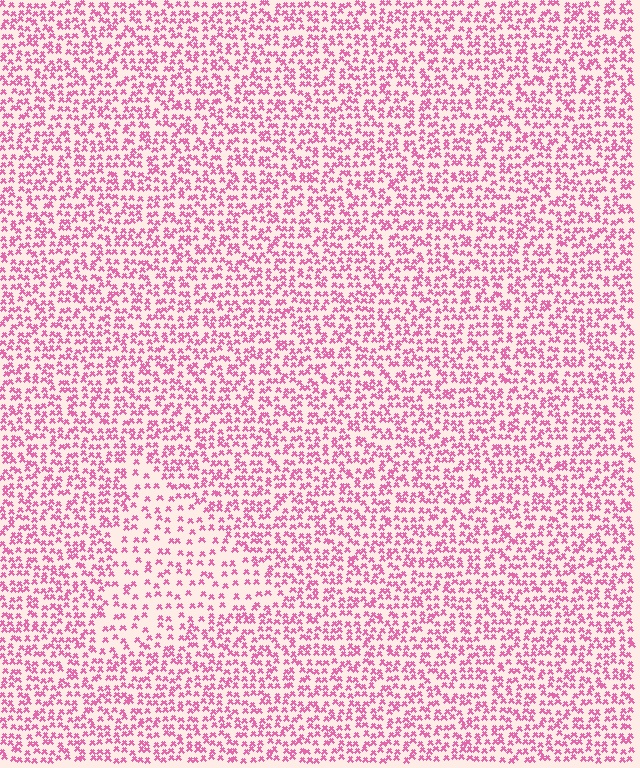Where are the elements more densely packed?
The elements are more densely packed outside the triangle boundary.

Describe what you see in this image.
The image contains small pink elements arranged at two different densities. A triangle-shaped region is visible where the elements are less densely packed than the surrounding area.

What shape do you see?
I see a triangle.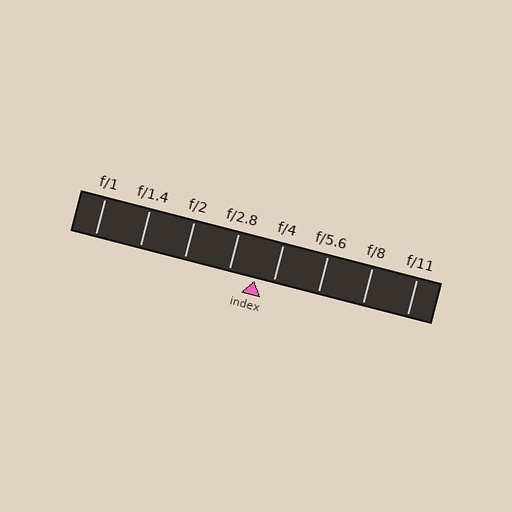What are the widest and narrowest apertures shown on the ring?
The widest aperture shown is f/1 and the narrowest is f/11.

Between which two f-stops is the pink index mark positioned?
The index mark is between f/2.8 and f/4.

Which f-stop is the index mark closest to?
The index mark is closest to f/4.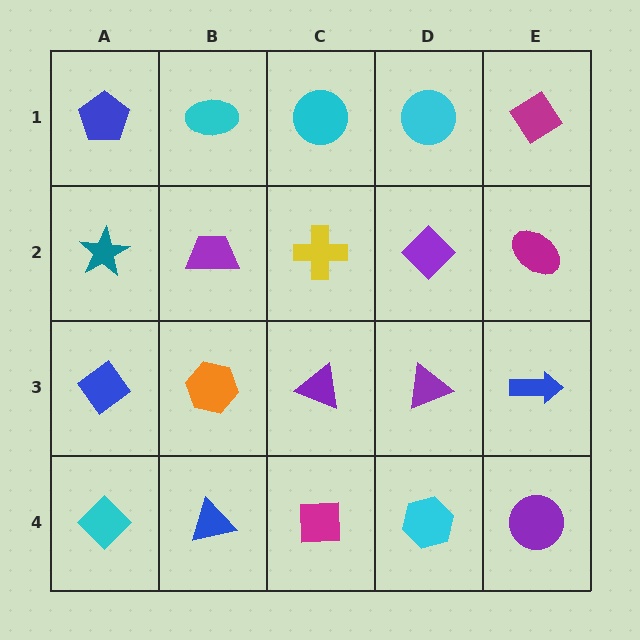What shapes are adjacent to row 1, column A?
A teal star (row 2, column A), a cyan ellipse (row 1, column B).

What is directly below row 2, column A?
A blue diamond.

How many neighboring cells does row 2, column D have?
4.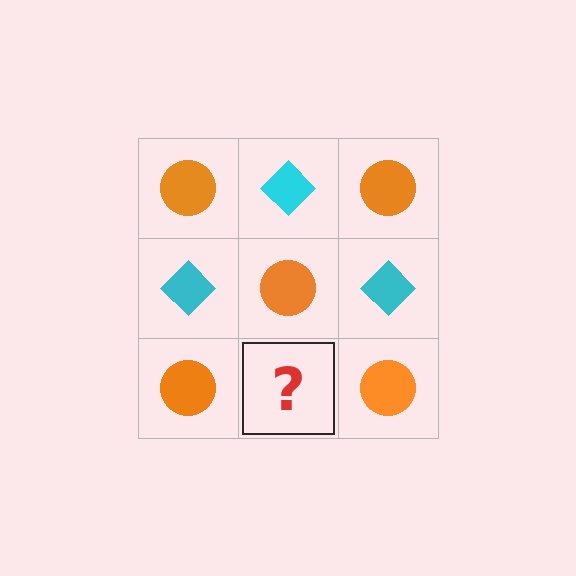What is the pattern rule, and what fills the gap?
The rule is that it alternates orange circle and cyan diamond in a checkerboard pattern. The gap should be filled with a cyan diamond.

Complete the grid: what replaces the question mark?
The question mark should be replaced with a cyan diamond.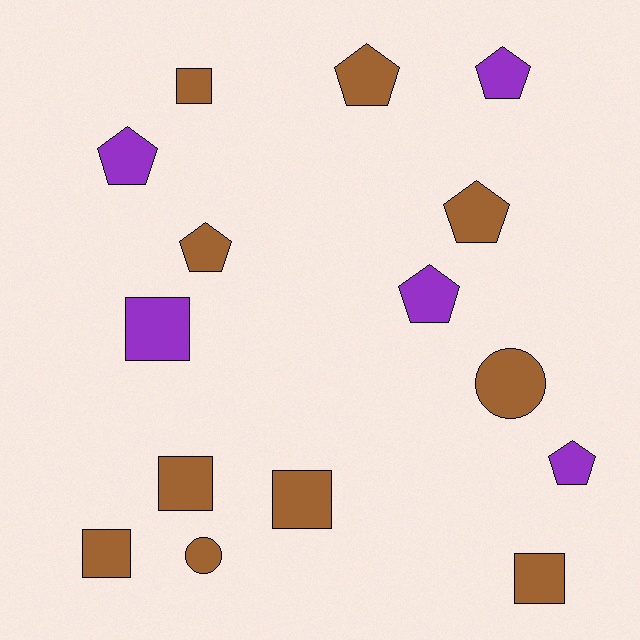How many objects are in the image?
There are 15 objects.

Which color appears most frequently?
Brown, with 10 objects.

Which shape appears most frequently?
Pentagon, with 7 objects.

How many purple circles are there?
There are no purple circles.